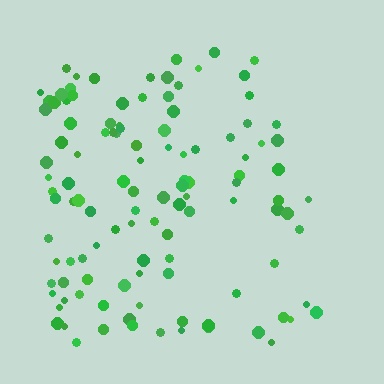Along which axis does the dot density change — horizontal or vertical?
Horizontal.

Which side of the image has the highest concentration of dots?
The left.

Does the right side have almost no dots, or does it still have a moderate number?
Still a moderate number, just noticeably fewer than the left.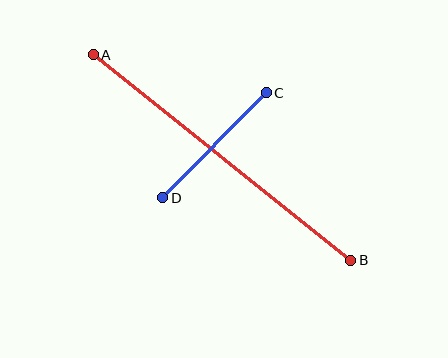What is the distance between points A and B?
The distance is approximately 329 pixels.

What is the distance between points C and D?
The distance is approximately 147 pixels.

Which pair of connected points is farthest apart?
Points A and B are farthest apart.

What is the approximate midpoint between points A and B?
The midpoint is at approximately (222, 157) pixels.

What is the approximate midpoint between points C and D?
The midpoint is at approximately (215, 145) pixels.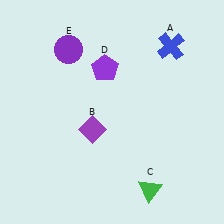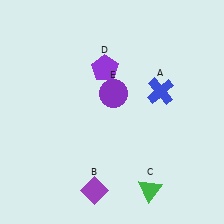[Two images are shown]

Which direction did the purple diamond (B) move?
The purple diamond (B) moved down.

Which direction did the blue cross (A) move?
The blue cross (A) moved down.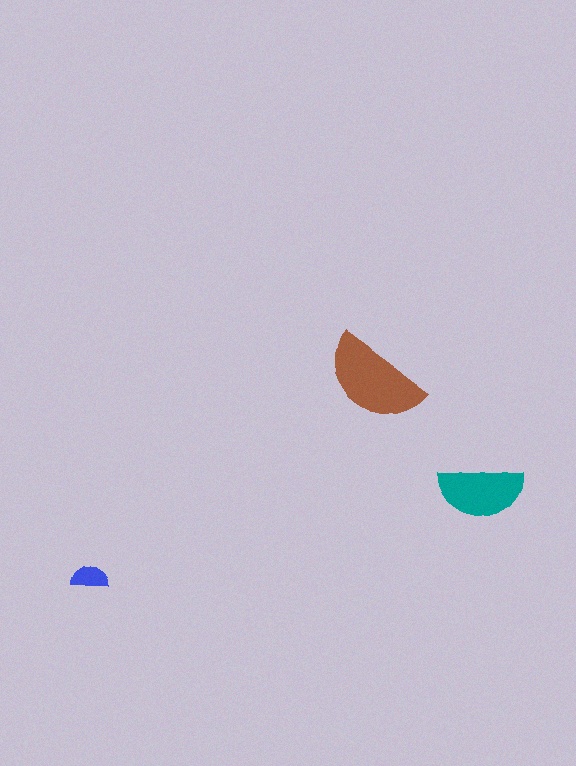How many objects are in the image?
There are 3 objects in the image.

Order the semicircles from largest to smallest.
the brown one, the teal one, the blue one.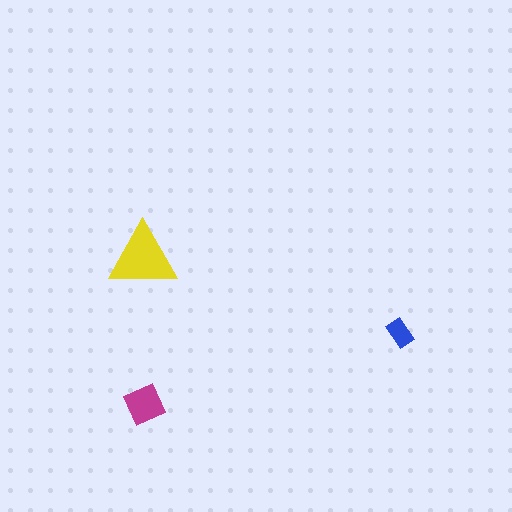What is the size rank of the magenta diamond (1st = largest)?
2nd.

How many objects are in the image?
There are 3 objects in the image.